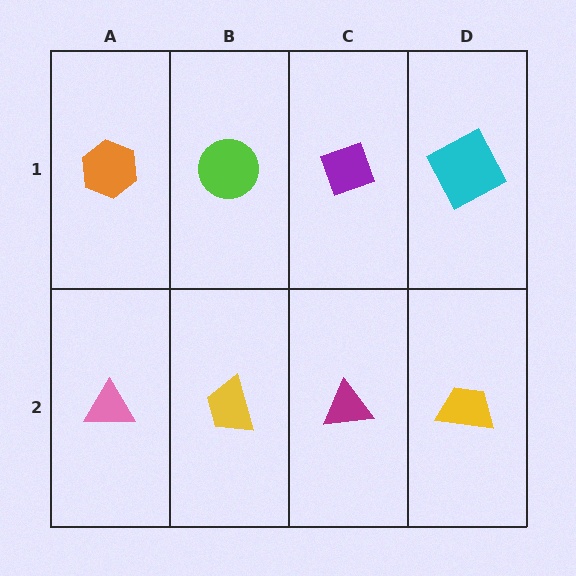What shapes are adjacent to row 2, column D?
A cyan square (row 1, column D), a magenta triangle (row 2, column C).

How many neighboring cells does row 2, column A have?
2.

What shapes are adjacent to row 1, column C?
A magenta triangle (row 2, column C), a lime circle (row 1, column B), a cyan square (row 1, column D).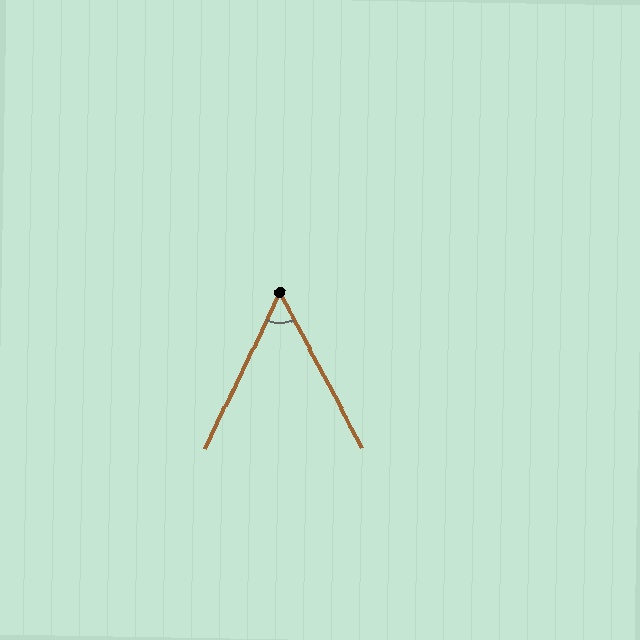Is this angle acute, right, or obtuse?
It is acute.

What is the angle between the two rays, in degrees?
Approximately 54 degrees.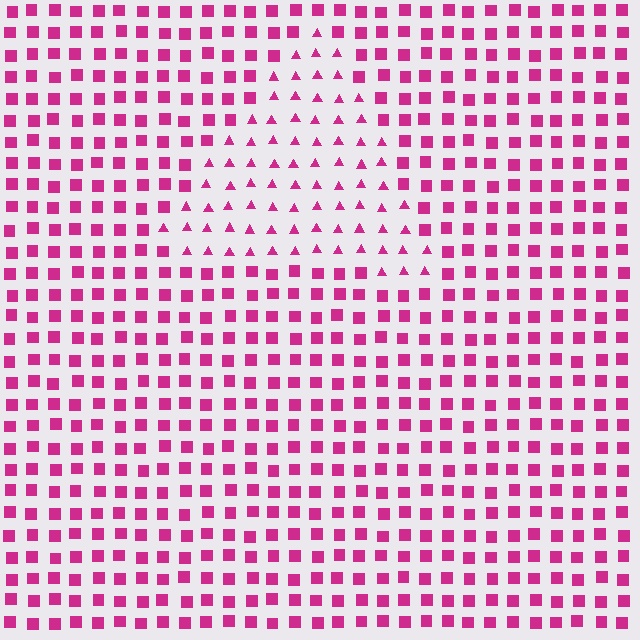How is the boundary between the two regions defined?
The boundary is defined by a change in element shape: triangles inside vs. squares outside. All elements share the same color and spacing.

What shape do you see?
I see a triangle.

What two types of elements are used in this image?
The image uses triangles inside the triangle region and squares outside it.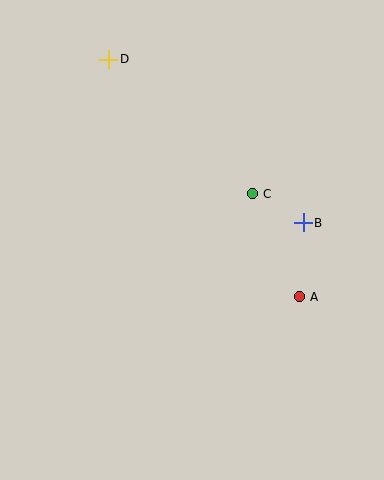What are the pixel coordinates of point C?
Point C is at (252, 194).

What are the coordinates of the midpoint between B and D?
The midpoint between B and D is at (206, 141).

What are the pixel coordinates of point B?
Point B is at (303, 223).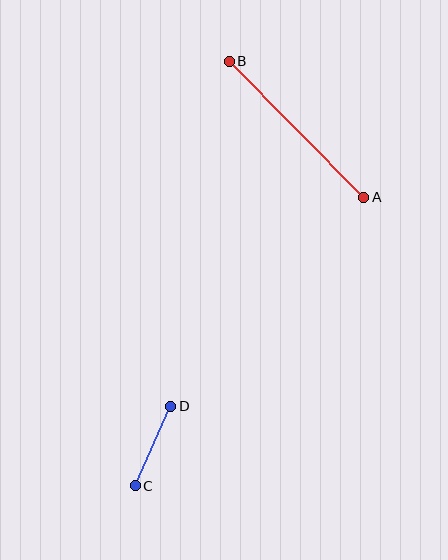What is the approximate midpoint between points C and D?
The midpoint is at approximately (153, 446) pixels.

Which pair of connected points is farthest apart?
Points A and B are farthest apart.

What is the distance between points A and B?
The distance is approximately 191 pixels.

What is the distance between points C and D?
The distance is approximately 87 pixels.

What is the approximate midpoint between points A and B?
The midpoint is at approximately (296, 129) pixels.